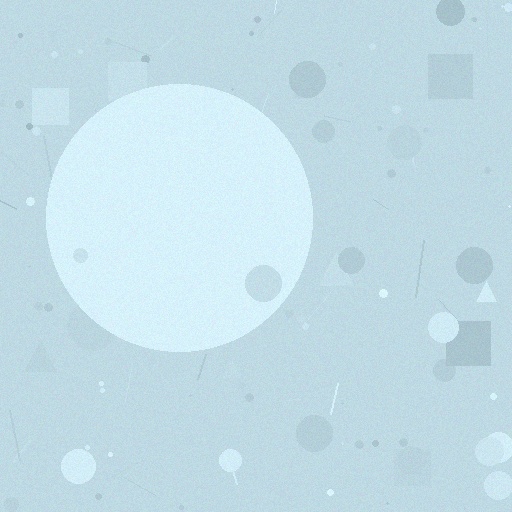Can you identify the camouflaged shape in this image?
The camouflaged shape is a circle.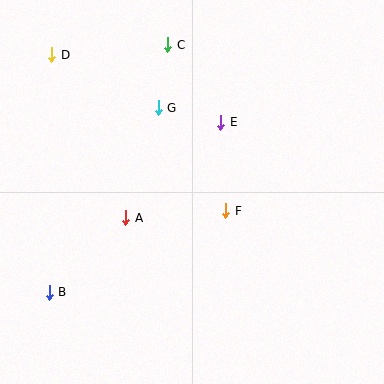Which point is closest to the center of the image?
Point F at (226, 211) is closest to the center.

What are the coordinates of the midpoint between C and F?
The midpoint between C and F is at (197, 128).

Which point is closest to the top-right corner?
Point E is closest to the top-right corner.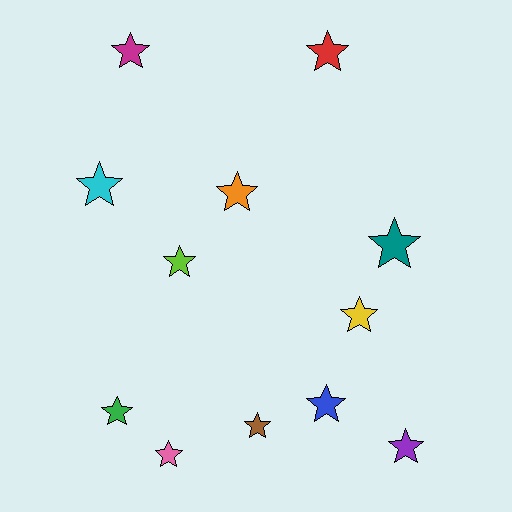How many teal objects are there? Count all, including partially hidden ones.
There is 1 teal object.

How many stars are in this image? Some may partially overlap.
There are 12 stars.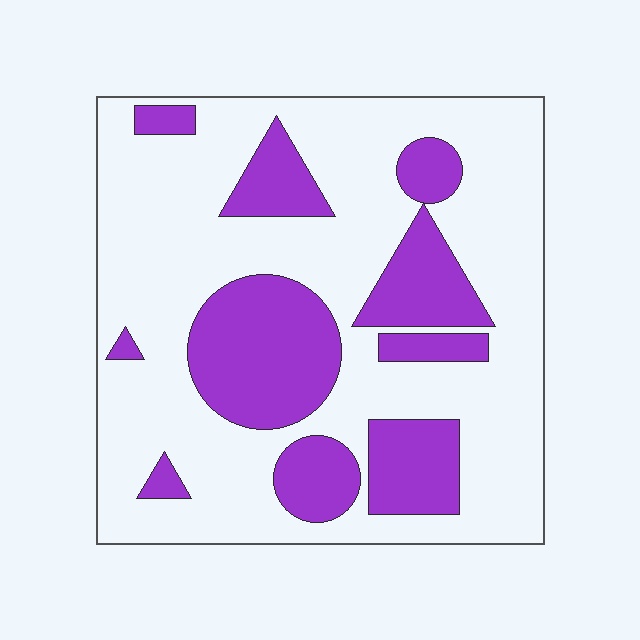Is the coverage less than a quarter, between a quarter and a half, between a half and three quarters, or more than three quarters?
Between a quarter and a half.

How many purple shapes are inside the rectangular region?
10.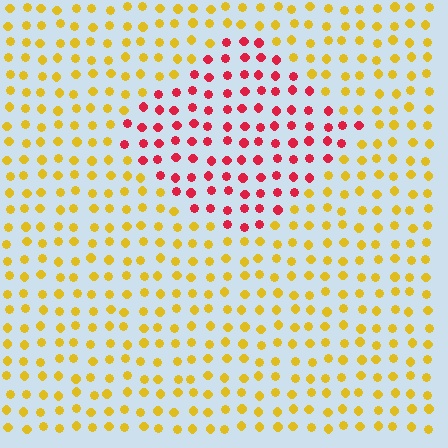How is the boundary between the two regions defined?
The boundary is defined purely by a slight shift in hue (about 61 degrees). Spacing, size, and orientation are identical on both sides.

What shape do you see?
I see a diamond.